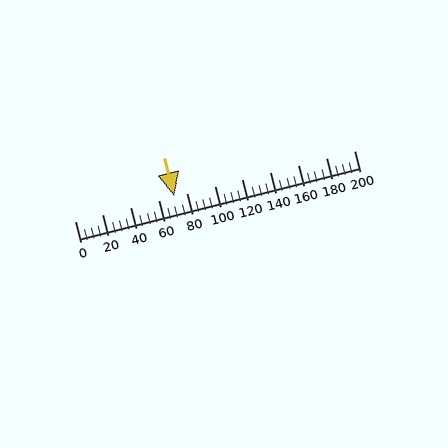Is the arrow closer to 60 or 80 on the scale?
The arrow is closer to 80.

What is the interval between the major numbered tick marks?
The major tick marks are spaced 20 units apart.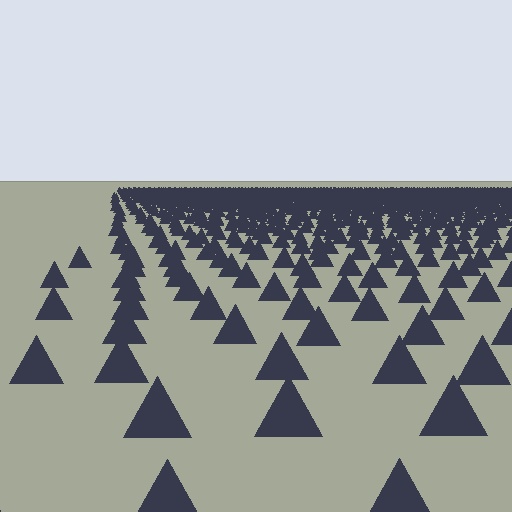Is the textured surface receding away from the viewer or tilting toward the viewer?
The surface is receding away from the viewer. Texture elements get smaller and denser toward the top.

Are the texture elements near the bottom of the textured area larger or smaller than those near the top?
Larger. Near the bottom, elements are closer to the viewer and appear at a bigger on-screen size.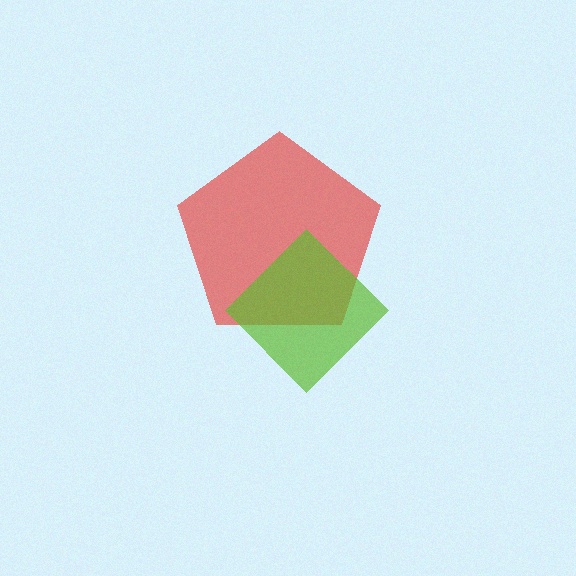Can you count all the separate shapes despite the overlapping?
Yes, there are 2 separate shapes.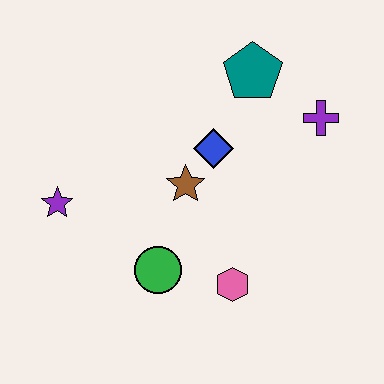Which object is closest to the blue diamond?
The brown star is closest to the blue diamond.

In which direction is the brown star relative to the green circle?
The brown star is above the green circle.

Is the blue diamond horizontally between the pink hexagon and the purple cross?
No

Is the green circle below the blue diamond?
Yes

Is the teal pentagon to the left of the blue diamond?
No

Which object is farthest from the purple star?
The purple cross is farthest from the purple star.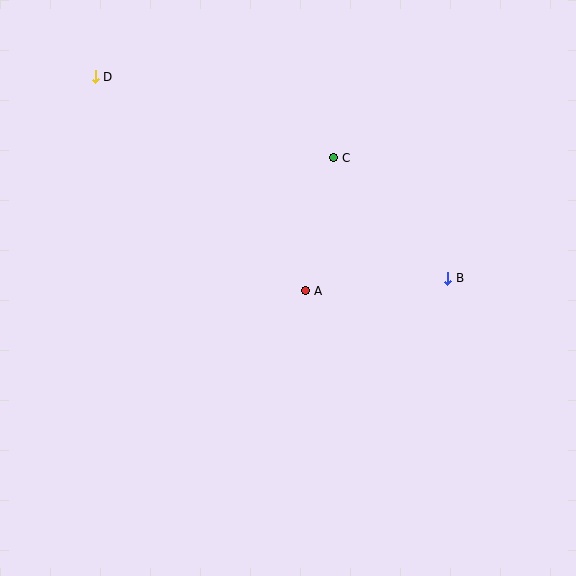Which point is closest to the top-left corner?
Point D is closest to the top-left corner.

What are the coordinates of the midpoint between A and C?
The midpoint between A and C is at (320, 224).